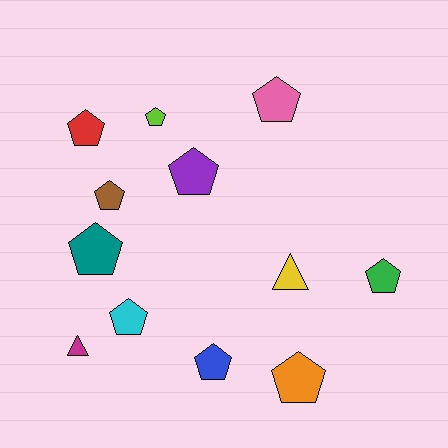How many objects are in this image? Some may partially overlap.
There are 12 objects.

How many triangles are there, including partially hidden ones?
There are 2 triangles.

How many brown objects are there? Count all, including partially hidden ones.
There is 1 brown object.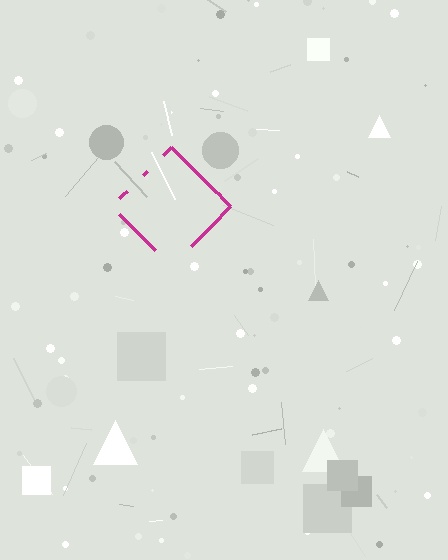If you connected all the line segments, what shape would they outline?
They would outline a diamond.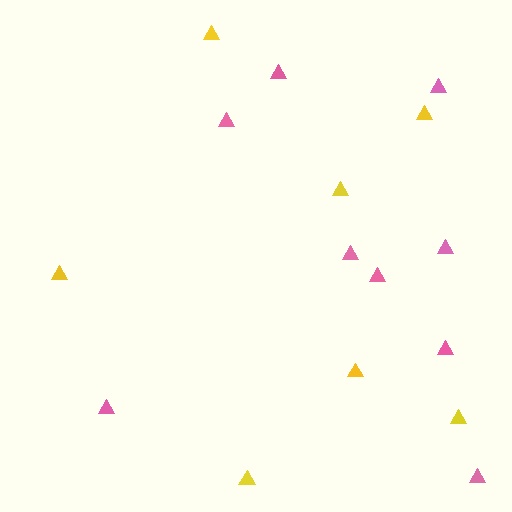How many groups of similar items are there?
There are 2 groups: one group of pink triangles (9) and one group of yellow triangles (7).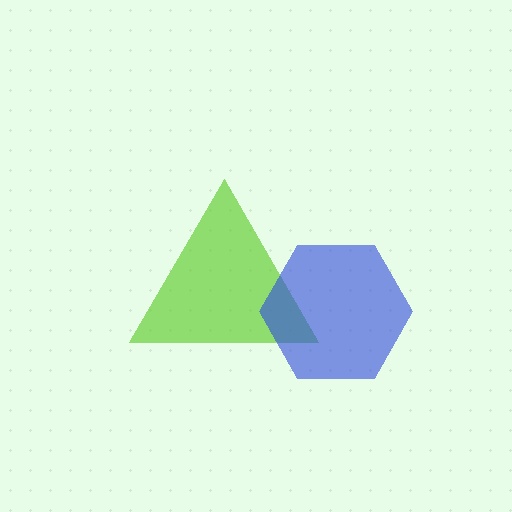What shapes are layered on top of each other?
The layered shapes are: a lime triangle, a blue hexagon.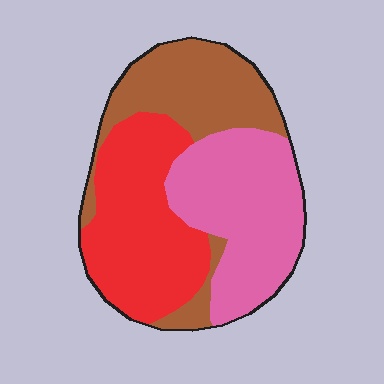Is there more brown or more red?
Red.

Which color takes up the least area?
Brown, at roughly 30%.